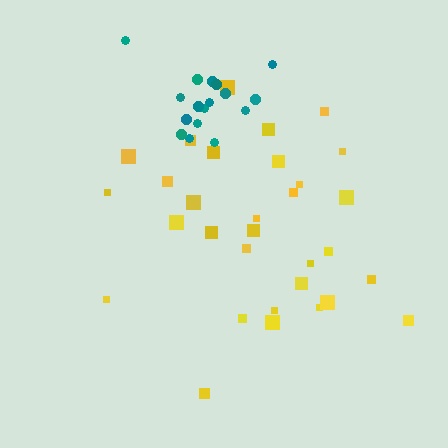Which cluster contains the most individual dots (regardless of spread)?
Yellow (32).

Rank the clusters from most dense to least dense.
teal, yellow.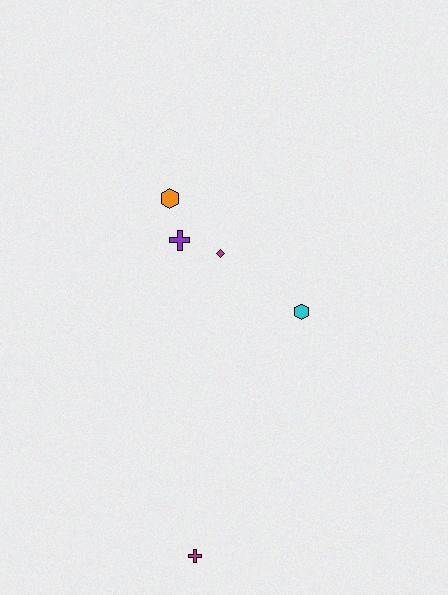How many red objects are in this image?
There are no red objects.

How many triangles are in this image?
There are no triangles.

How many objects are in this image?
There are 5 objects.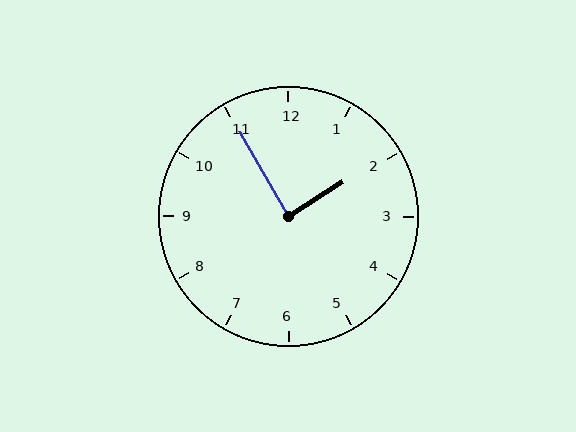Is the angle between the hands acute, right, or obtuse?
It is right.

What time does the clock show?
1:55.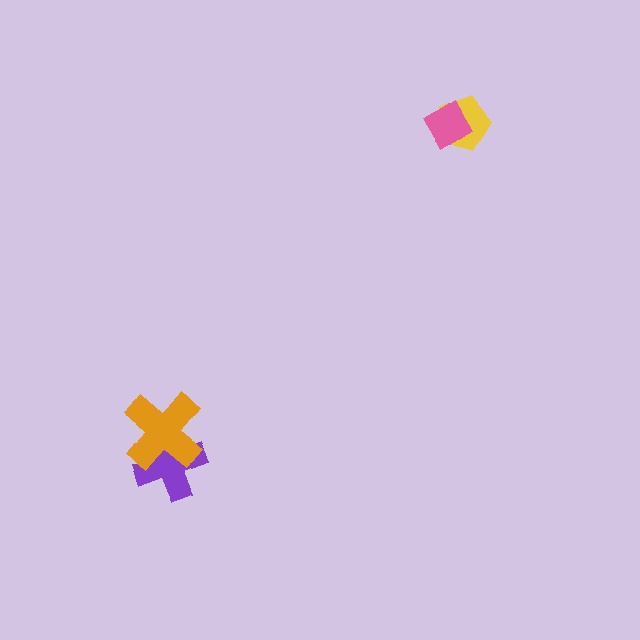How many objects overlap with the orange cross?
1 object overlaps with the orange cross.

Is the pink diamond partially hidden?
No, no other shape covers it.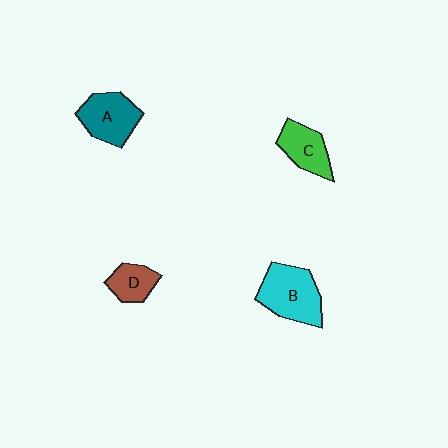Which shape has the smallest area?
Shape D (brown).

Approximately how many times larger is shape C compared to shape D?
Approximately 1.3 times.